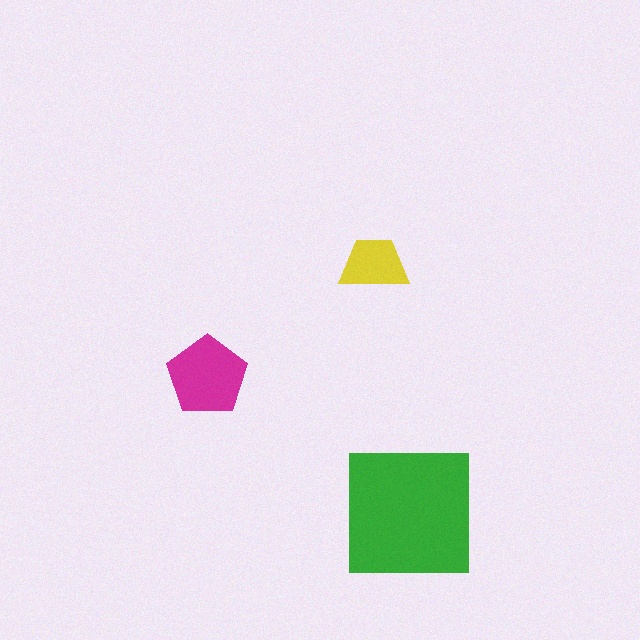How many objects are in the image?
There are 3 objects in the image.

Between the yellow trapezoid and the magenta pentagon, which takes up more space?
The magenta pentagon.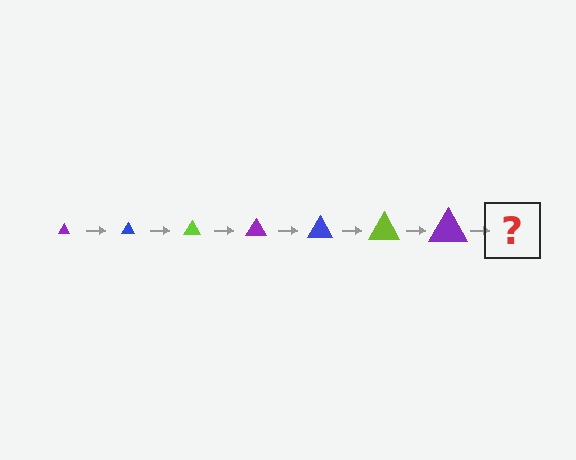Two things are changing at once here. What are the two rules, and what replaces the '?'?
The two rules are that the triangle grows larger each step and the color cycles through purple, blue, and lime. The '?' should be a blue triangle, larger than the previous one.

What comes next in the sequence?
The next element should be a blue triangle, larger than the previous one.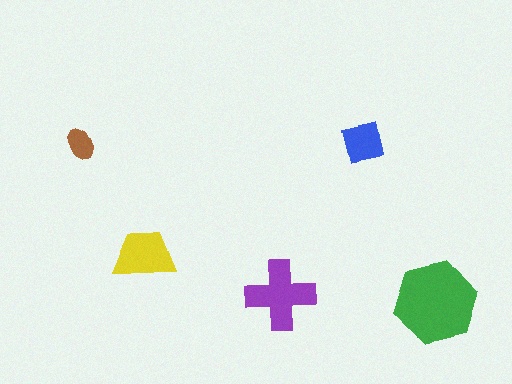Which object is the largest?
The green hexagon.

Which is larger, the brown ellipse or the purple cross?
The purple cross.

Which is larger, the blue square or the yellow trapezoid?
The yellow trapezoid.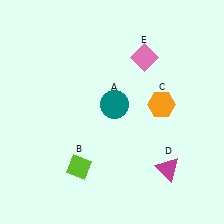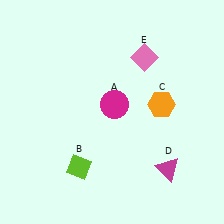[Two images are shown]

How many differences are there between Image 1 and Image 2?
There is 1 difference between the two images.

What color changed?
The circle (A) changed from teal in Image 1 to magenta in Image 2.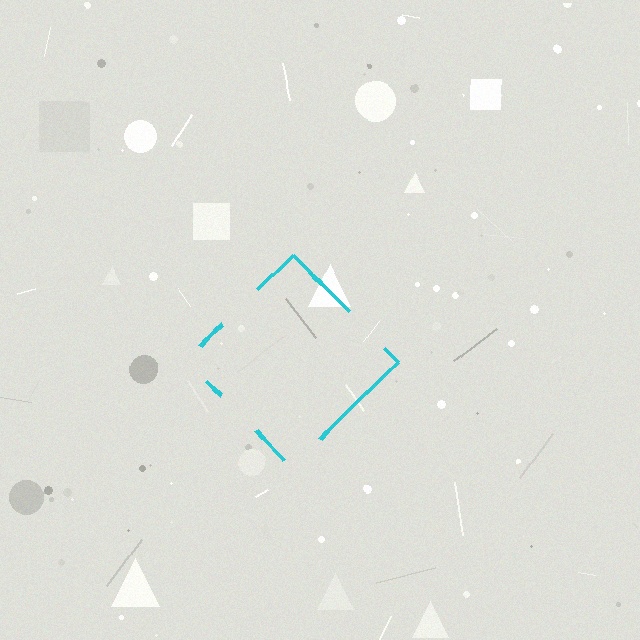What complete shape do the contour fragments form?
The contour fragments form a diamond.